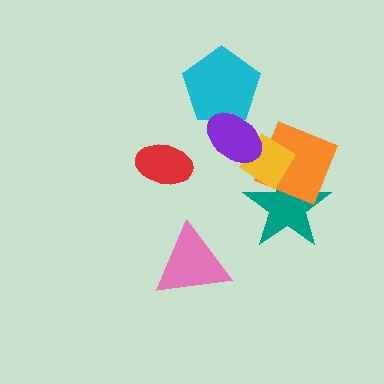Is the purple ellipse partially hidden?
No, no other shape covers it.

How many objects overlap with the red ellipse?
0 objects overlap with the red ellipse.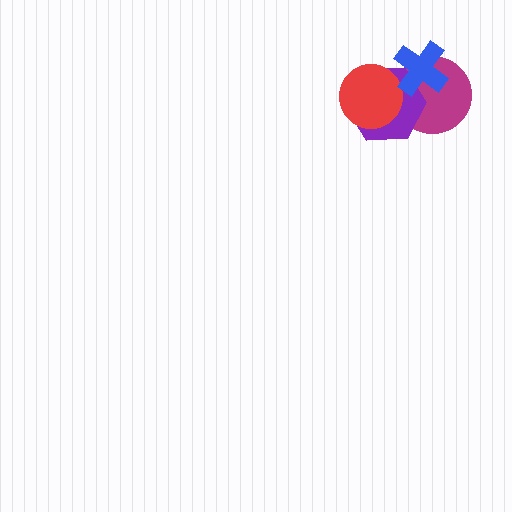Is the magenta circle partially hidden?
Yes, it is partially covered by another shape.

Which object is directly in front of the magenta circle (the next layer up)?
The purple hexagon is directly in front of the magenta circle.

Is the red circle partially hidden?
No, no other shape covers it.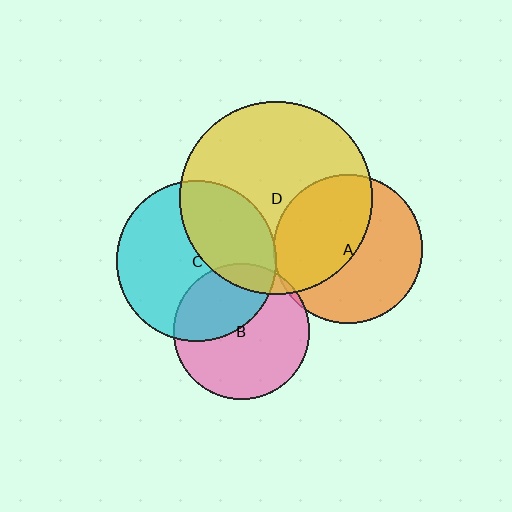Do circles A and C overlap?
Yes.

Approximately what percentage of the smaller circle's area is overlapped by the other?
Approximately 5%.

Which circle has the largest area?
Circle D (yellow).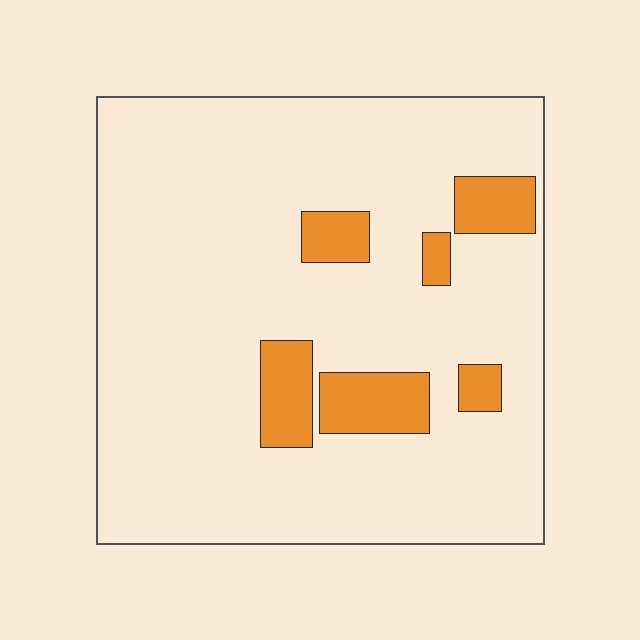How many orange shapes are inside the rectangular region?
6.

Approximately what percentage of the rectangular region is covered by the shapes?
Approximately 10%.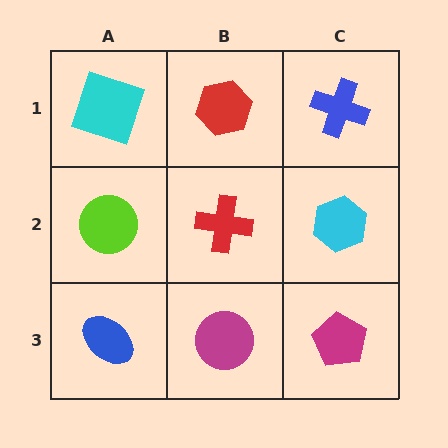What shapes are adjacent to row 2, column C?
A blue cross (row 1, column C), a magenta pentagon (row 3, column C), a red cross (row 2, column B).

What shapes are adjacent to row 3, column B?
A red cross (row 2, column B), a blue ellipse (row 3, column A), a magenta pentagon (row 3, column C).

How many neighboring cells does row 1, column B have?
3.